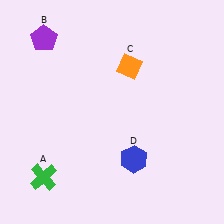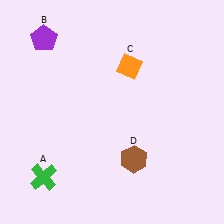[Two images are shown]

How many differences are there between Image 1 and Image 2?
There is 1 difference between the two images.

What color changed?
The hexagon (D) changed from blue in Image 1 to brown in Image 2.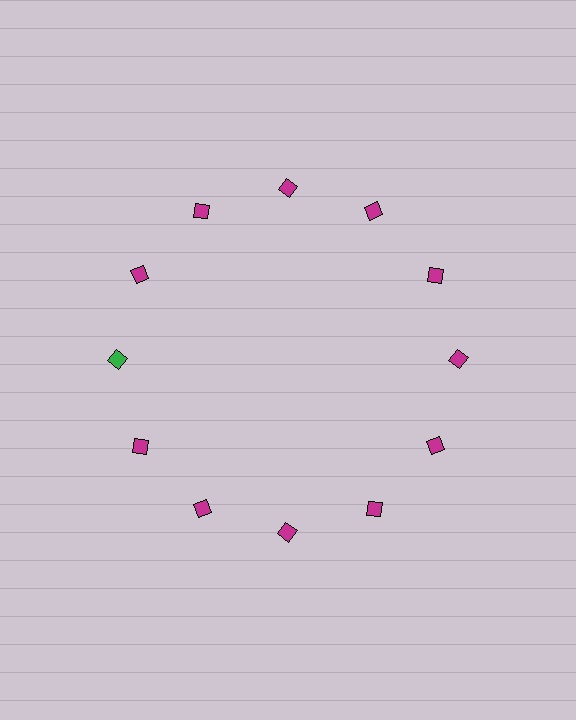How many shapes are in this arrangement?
There are 12 shapes arranged in a ring pattern.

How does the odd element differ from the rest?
It has a different color: green instead of magenta.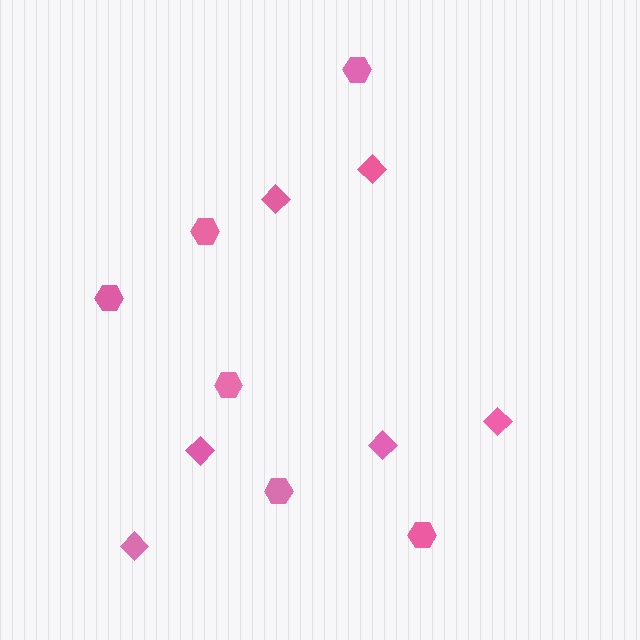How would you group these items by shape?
There are 2 groups: one group of diamonds (6) and one group of hexagons (6).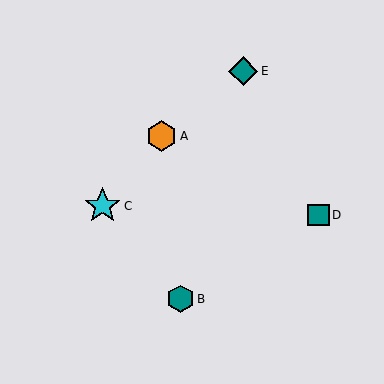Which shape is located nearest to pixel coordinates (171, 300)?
The teal hexagon (labeled B) at (181, 299) is nearest to that location.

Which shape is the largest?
The cyan star (labeled C) is the largest.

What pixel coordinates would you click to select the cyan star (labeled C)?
Click at (103, 206) to select the cyan star C.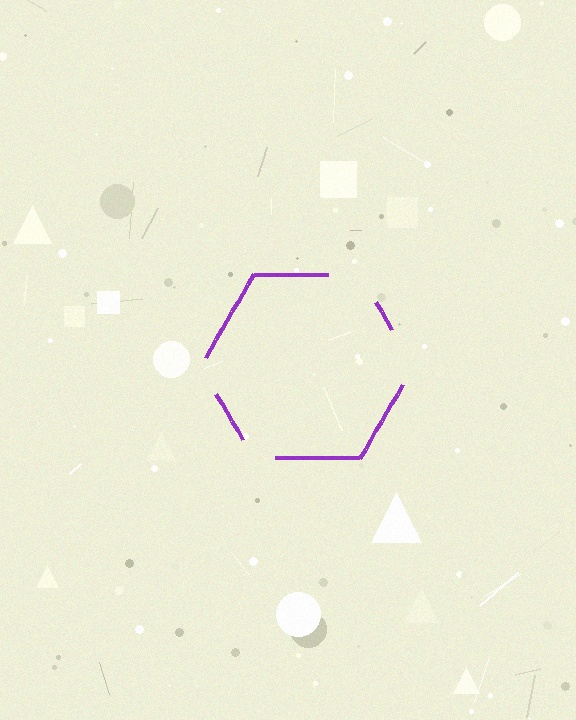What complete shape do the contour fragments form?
The contour fragments form a hexagon.